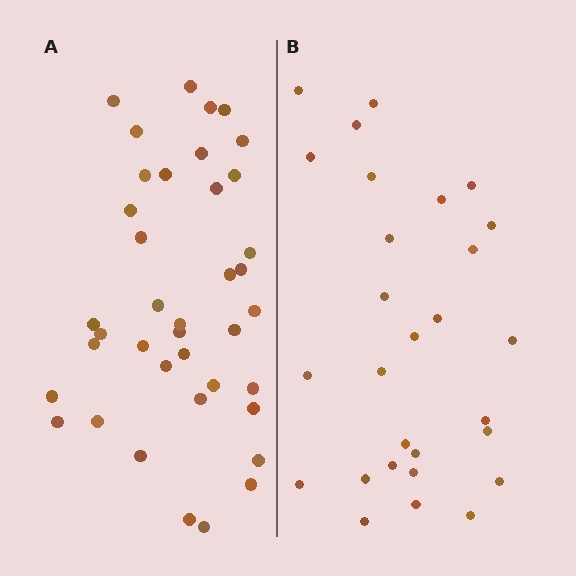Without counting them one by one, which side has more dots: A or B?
Region A (the left region) has more dots.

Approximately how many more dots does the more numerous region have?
Region A has roughly 12 or so more dots than region B.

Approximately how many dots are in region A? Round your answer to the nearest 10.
About 40 dots. (The exact count is 39, which rounds to 40.)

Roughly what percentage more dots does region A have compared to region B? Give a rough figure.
About 40% more.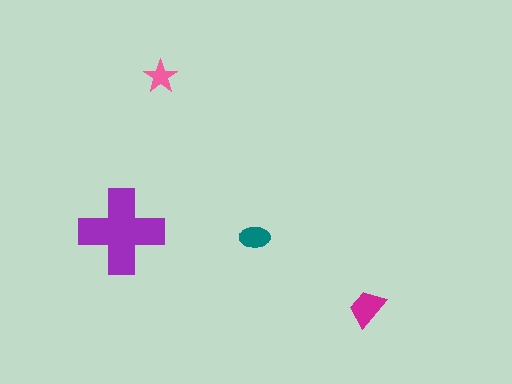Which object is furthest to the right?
The magenta trapezoid is rightmost.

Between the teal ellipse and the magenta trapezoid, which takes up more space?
The magenta trapezoid.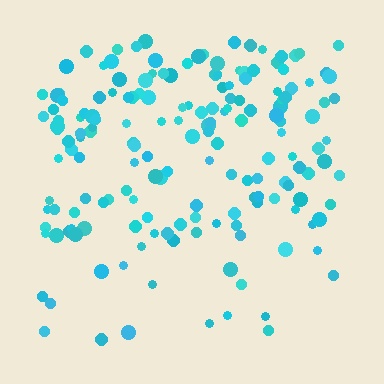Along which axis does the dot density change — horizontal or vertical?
Vertical.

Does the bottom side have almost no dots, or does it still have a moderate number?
Still a moderate number, just noticeably fewer than the top.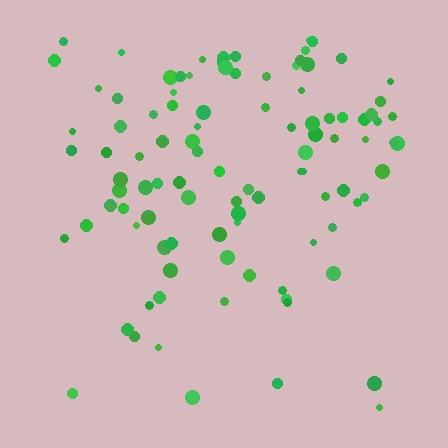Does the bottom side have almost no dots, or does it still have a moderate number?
Still a moderate number, just noticeably fewer than the top.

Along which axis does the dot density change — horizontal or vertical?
Vertical.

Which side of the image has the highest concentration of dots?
The top.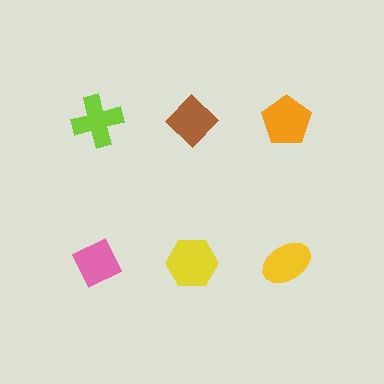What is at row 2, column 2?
A yellow hexagon.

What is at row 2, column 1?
A pink diamond.